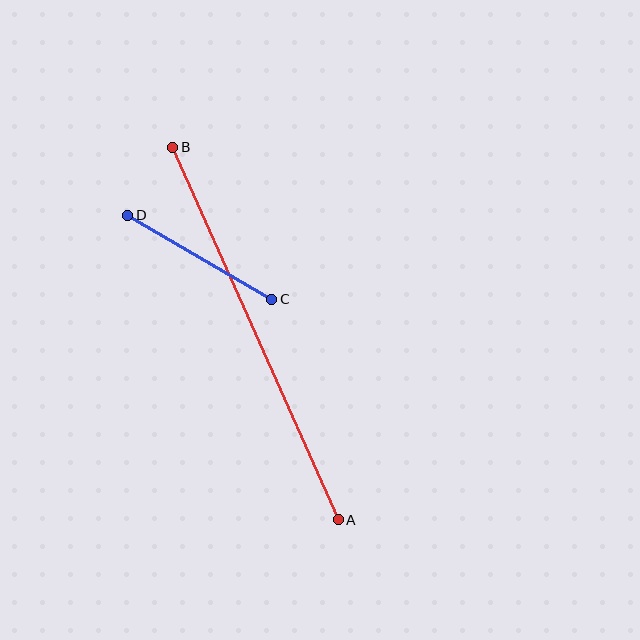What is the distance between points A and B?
The distance is approximately 408 pixels.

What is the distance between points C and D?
The distance is approximately 167 pixels.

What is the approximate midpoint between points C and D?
The midpoint is at approximately (200, 257) pixels.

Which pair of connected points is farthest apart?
Points A and B are farthest apart.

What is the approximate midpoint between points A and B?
The midpoint is at approximately (255, 333) pixels.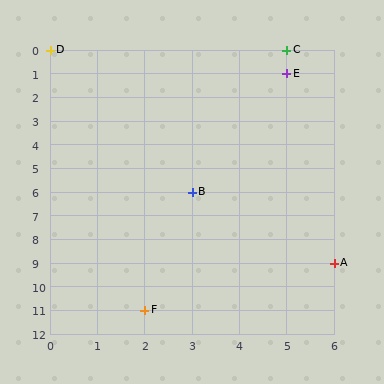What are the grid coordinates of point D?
Point D is at grid coordinates (0, 0).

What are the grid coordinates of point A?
Point A is at grid coordinates (6, 9).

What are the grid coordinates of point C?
Point C is at grid coordinates (5, 0).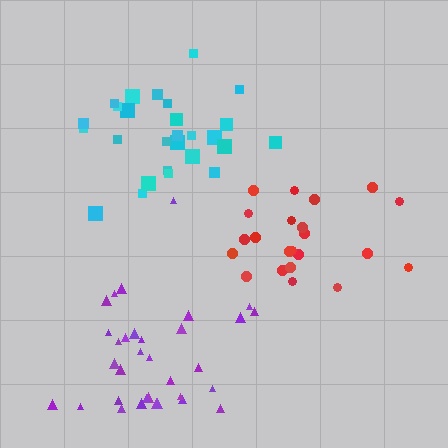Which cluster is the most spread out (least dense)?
Red.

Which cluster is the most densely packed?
Cyan.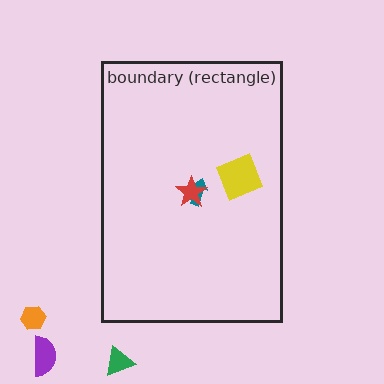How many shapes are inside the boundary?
3 inside, 3 outside.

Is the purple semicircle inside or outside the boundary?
Outside.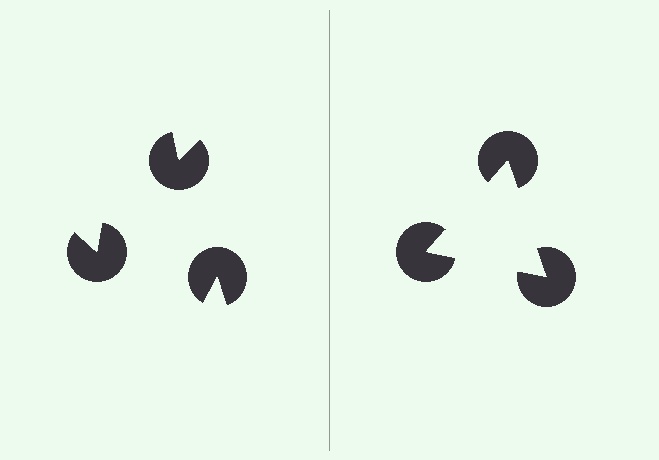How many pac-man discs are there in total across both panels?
6 — 3 on each side.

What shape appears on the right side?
An illusory triangle.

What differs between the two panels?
The pac-man discs are positioned identically on both sides; only the wedge orientations differ. On the right they align to a triangle; on the left they are misaligned.